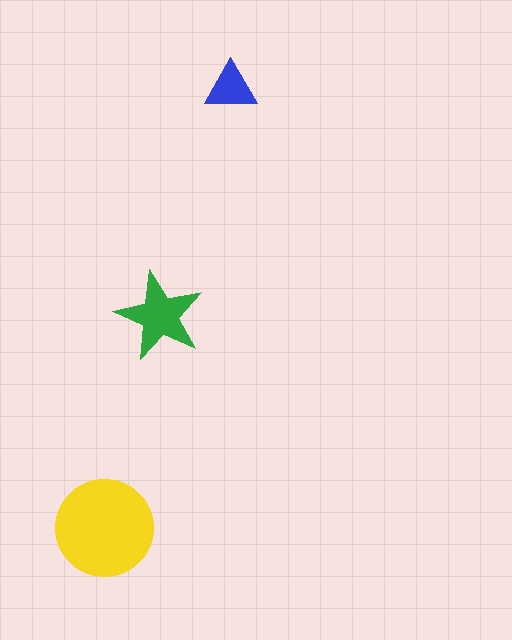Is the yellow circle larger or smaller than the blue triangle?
Larger.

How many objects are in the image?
There are 3 objects in the image.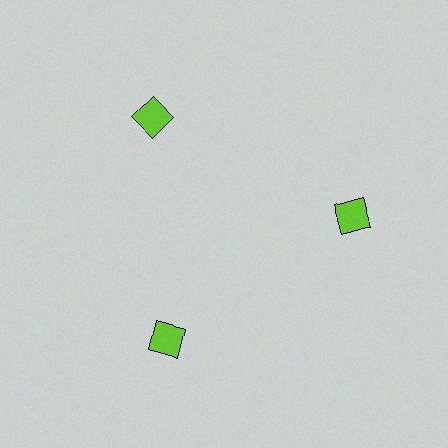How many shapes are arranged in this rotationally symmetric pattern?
There are 3 shapes, arranged in 3 groups of 1.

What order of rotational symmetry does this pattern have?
This pattern has 3-fold rotational symmetry.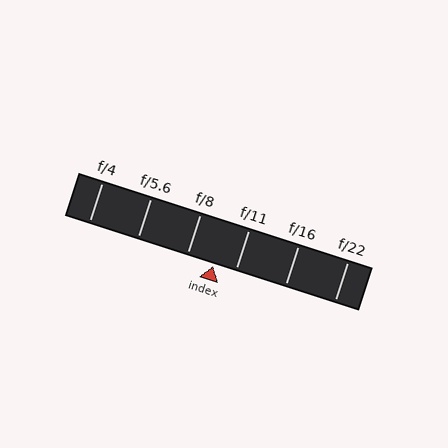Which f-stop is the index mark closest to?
The index mark is closest to f/11.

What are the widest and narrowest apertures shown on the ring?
The widest aperture shown is f/4 and the narrowest is f/22.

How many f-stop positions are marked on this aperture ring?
There are 6 f-stop positions marked.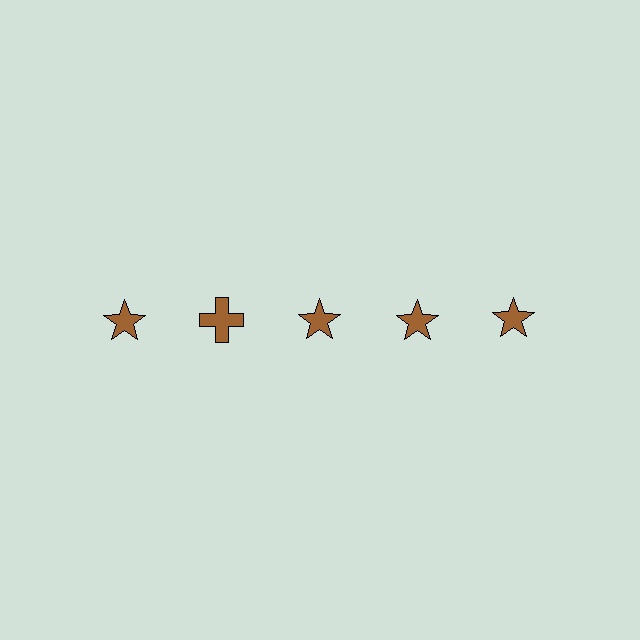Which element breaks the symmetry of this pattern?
The brown cross in the top row, second from left column breaks the symmetry. All other shapes are brown stars.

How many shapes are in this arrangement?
There are 5 shapes arranged in a grid pattern.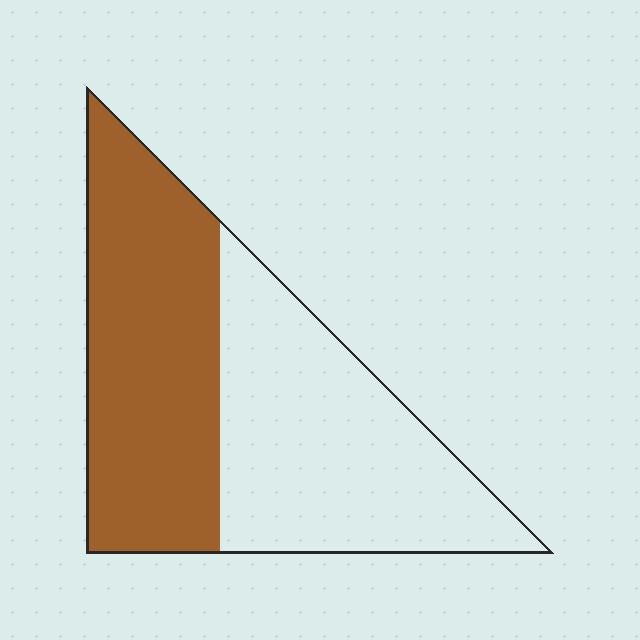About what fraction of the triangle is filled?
About one half (1/2).